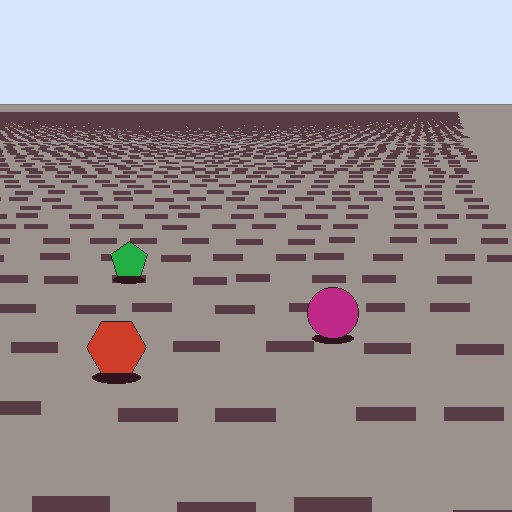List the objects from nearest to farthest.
From nearest to farthest: the red hexagon, the magenta circle, the green pentagon.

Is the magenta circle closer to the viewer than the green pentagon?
Yes. The magenta circle is closer — you can tell from the texture gradient: the ground texture is coarser near it.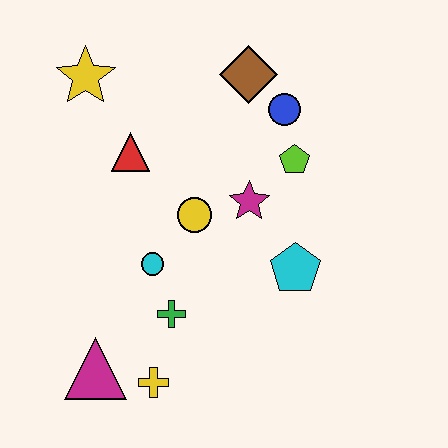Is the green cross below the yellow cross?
No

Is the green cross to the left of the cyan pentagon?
Yes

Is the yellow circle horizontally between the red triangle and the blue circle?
Yes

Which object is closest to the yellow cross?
The magenta triangle is closest to the yellow cross.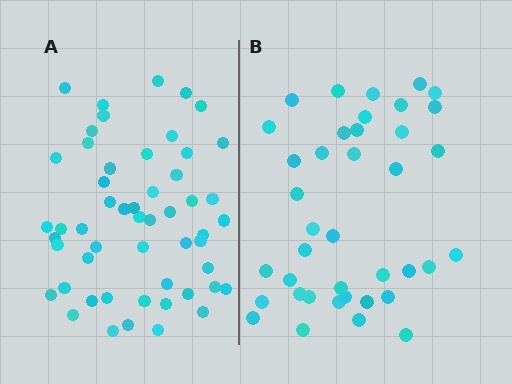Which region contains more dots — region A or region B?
Region A (the left region) has more dots.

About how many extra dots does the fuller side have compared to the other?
Region A has approximately 15 more dots than region B.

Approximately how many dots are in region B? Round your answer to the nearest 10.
About 40 dots. (The exact count is 39, which rounds to 40.)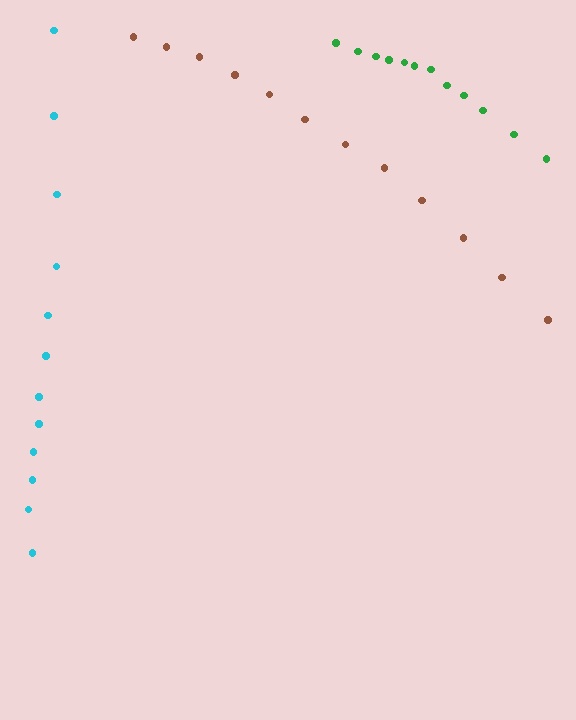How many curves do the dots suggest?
There are 3 distinct paths.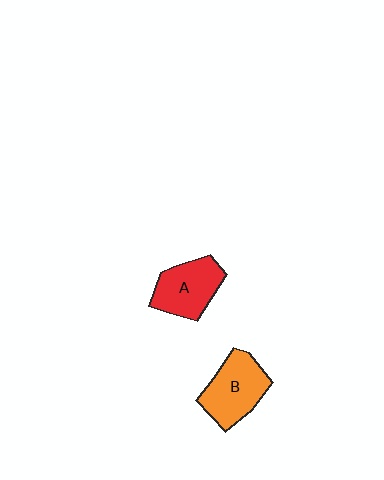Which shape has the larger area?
Shape B (orange).